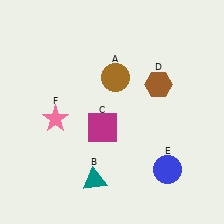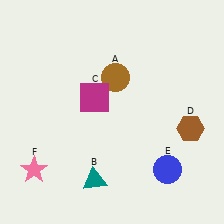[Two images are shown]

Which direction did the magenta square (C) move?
The magenta square (C) moved up.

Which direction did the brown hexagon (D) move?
The brown hexagon (D) moved down.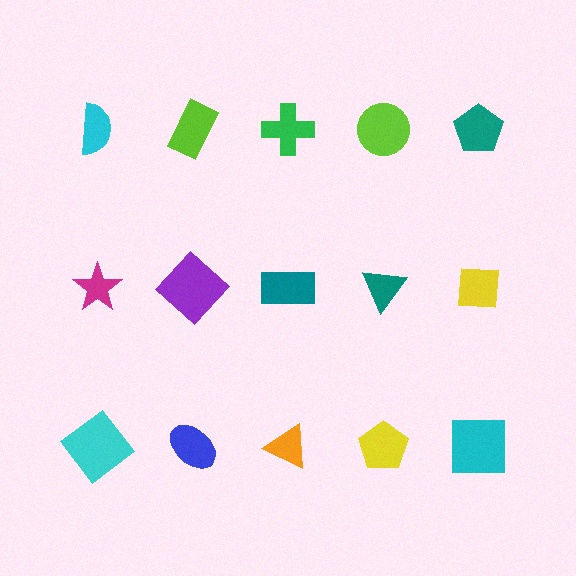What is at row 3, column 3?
An orange triangle.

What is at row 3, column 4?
A yellow pentagon.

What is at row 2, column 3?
A teal rectangle.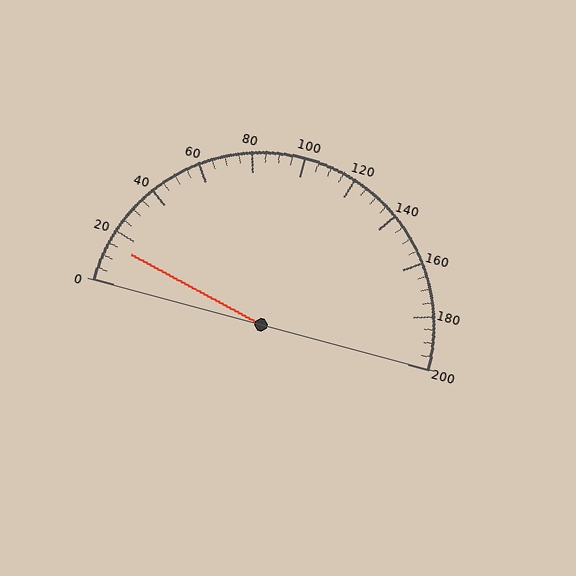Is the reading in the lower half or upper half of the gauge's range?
The reading is in the lower half of the range (0 to 200).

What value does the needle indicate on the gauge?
The needle indicates approximately 15.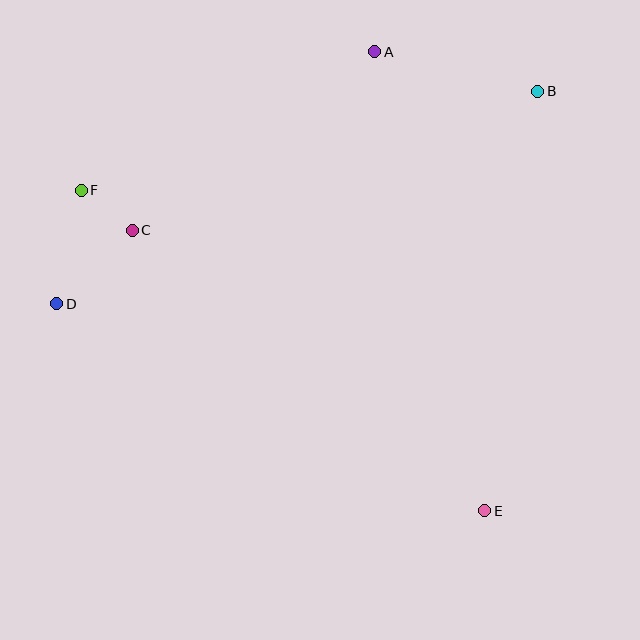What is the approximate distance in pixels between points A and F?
The distance between A and F is approximately 325 pixels.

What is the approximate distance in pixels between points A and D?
The distance between A and D is approximately 406 pixels.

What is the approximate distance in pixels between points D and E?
The distance between D and E is approximately 475 pixels.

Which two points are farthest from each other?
Points B and D are farthest from each other.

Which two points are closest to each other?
Points C and F are closest to each other.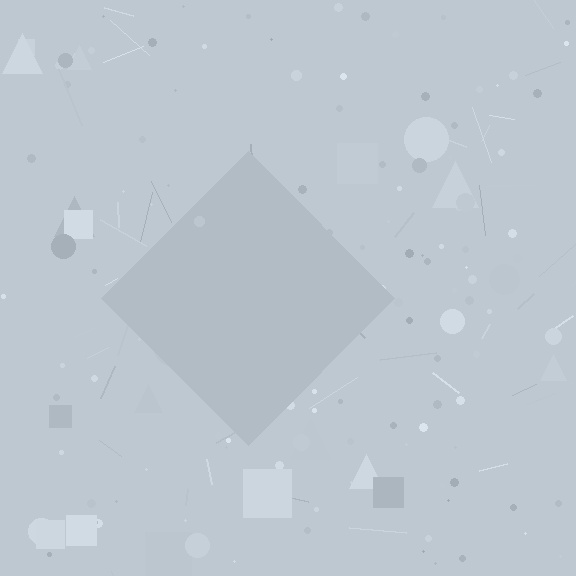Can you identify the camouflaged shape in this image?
The camouflaged shape is a diamond.